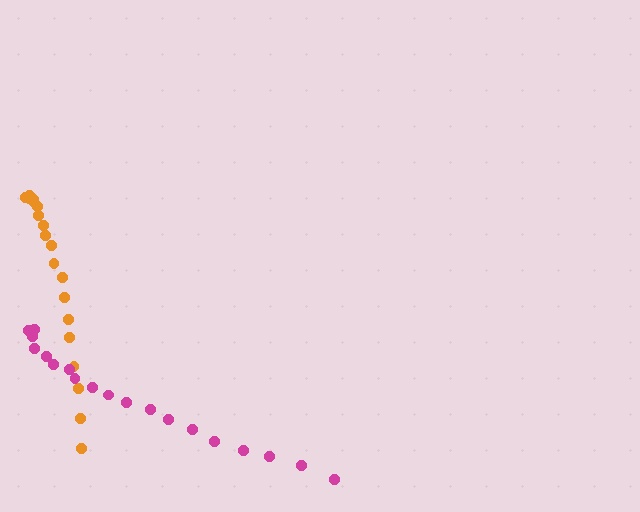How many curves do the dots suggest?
There are 2 distinct paths.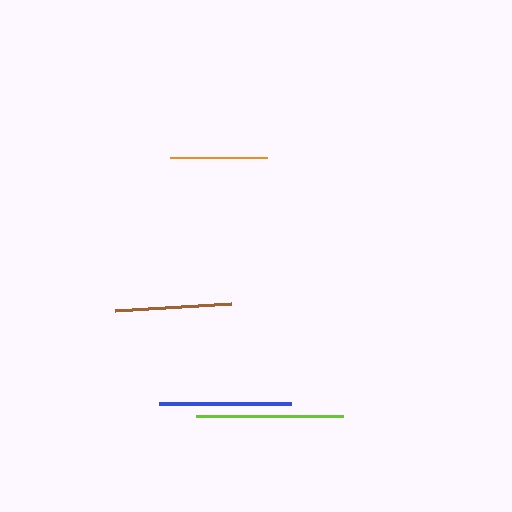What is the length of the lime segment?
The lime segment is approximately 146 pixels long.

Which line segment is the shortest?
The orange line is the shortest at approximately 97 pixels.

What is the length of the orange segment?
The orange segment is approximately 97 pixels long.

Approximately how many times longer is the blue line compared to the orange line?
The blue line is approximately 1.4 times the length of the orange line.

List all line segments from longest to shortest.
From longest to shortest: lime, blue, brown, orange.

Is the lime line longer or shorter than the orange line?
The lime line is longer than the orange line.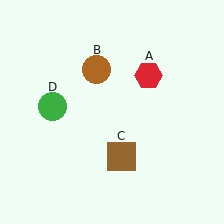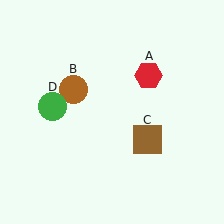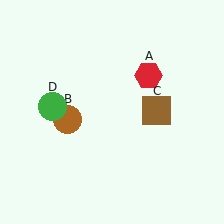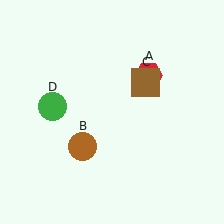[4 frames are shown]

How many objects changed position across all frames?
2 objects changed position: brown circle (object B), brown square (object C).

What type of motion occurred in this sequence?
The brown circle (object B), brown square (object C) rotated counterclockwise around the center of the scene.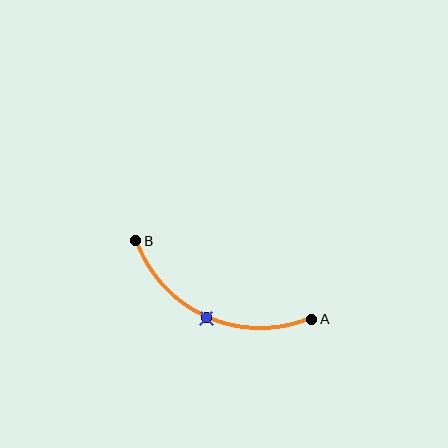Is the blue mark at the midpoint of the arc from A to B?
Yes. The blue mark lies on the arc at equal arc-length from both A and B — it is the arc midpoint.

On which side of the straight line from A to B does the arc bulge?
The arc bulges below the straight line connecting A and B.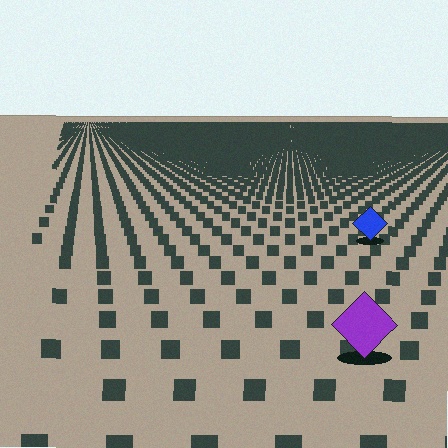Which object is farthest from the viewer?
The blue diamond is farthest from the viewer. It appears smaller and the ground texture around it is denser.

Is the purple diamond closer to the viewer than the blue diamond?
Yes. The purple diamond is closer — you can tell from the texture gradient: the ground texture is coarser near it.